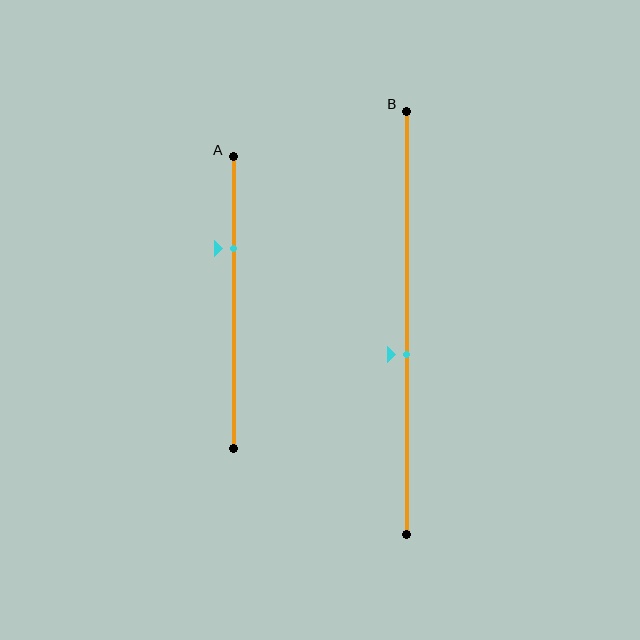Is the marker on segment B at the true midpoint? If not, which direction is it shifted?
No, the marker on segment B is shifted downward by about 7% of the segment length.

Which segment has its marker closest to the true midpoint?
Segment B has its marker closest to the true midpoint.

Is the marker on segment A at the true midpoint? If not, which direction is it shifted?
No, the marker on segment A is shifted upward by about 19% of the segment length.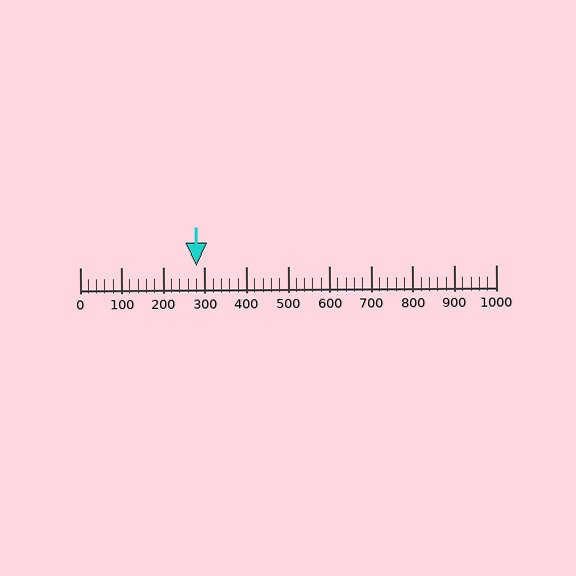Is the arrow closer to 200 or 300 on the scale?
The arrow is closer to 300.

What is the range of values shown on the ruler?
The ruler shows values from 0 to 1000.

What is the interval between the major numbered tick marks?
The major tick marks are spaced 100 units apart.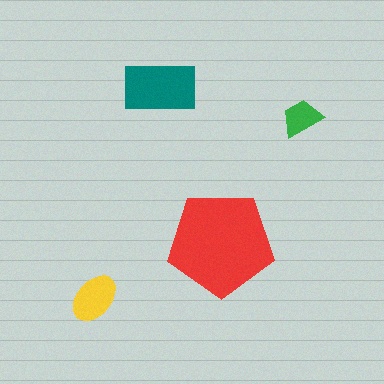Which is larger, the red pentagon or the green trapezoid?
The red pentagon.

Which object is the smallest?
The green trapezoid.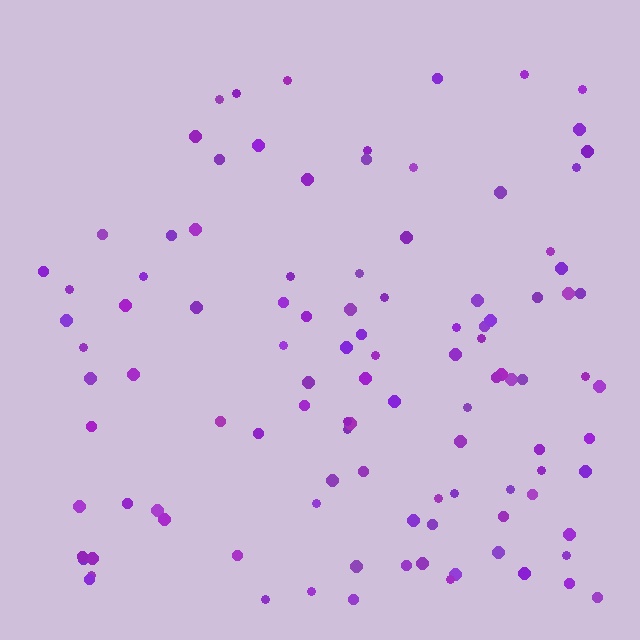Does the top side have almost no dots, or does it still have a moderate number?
Still a moderate number, just noticeably fewer than the bottom.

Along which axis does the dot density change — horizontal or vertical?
Vertical.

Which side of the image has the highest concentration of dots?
The bottom.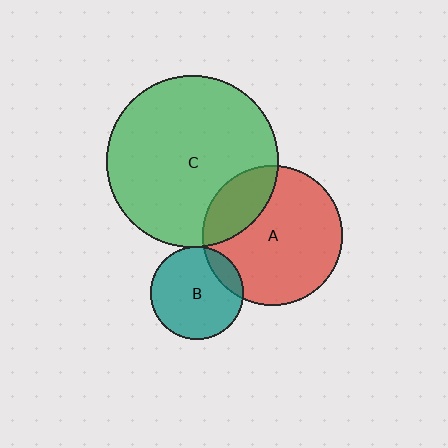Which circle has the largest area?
Circle C (green).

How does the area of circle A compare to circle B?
Approximately 2.3 times.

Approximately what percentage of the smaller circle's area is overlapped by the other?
Approximately 25%.